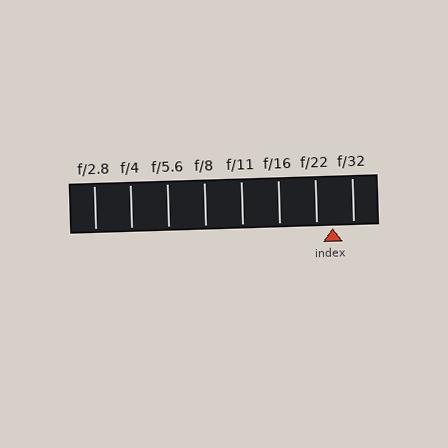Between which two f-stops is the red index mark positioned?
The index mark is between f/22 and f/32.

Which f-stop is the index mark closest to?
The index mark is closest to f/22.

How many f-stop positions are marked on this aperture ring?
There are 8 f-stop positions marked.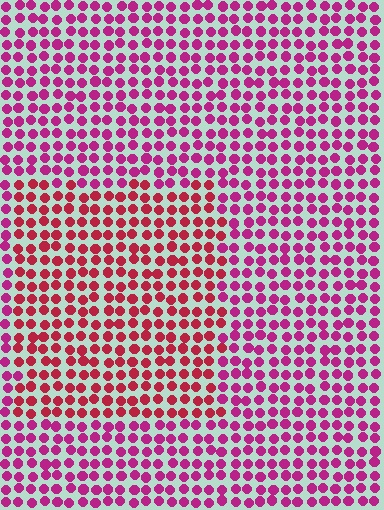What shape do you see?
I see a rectangle.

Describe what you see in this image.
The image is filled with small magenta elements in a uniform arrangement. A rectangle-shaped region is visible where the elements are tinted to a slightly different hue, forming a subtle color boundary.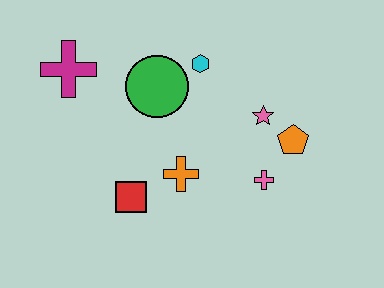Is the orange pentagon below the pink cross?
No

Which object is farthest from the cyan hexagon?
The red square is farthest from the cyan hexagon.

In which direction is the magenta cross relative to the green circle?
The magenta cross is to the left of the green circle.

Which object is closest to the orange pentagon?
The pink star is closest to the orange pentagon.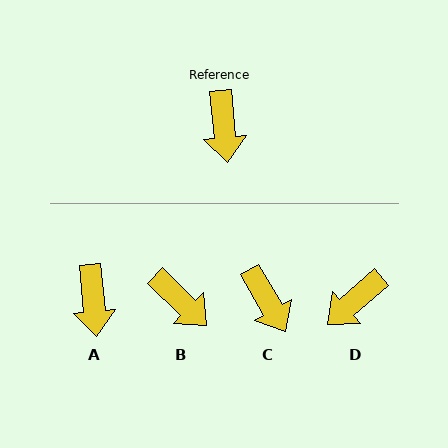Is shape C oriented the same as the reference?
No, it is off by about 25 degrees.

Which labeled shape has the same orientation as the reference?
A.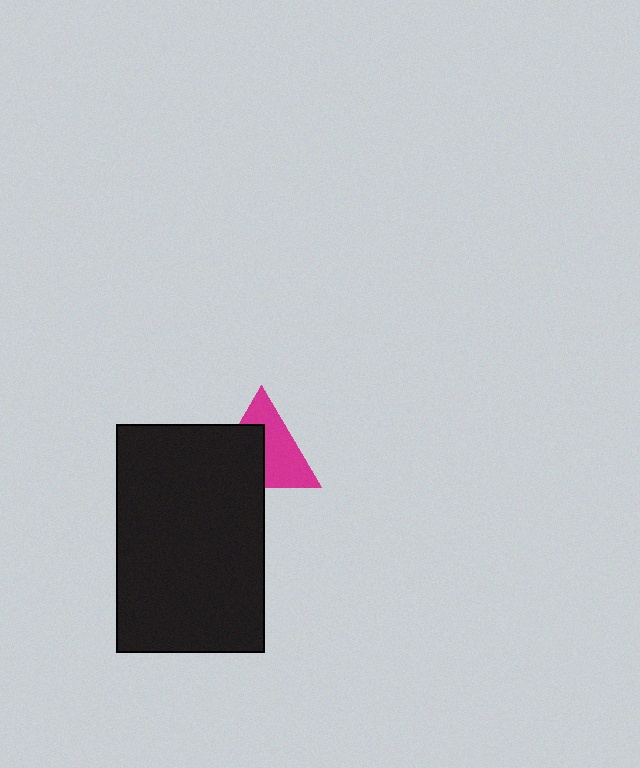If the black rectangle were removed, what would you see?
You would see the complete magenta triangle.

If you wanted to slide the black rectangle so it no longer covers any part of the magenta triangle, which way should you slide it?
Slide it toward the lower-left — that is the most direct way to separate the two shapes.